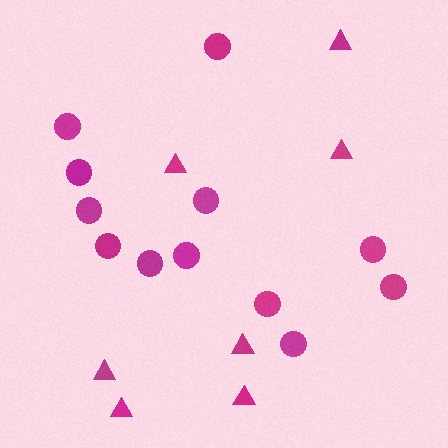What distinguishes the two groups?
There are 2 groups: one group of circles (12) and one group of triangles (7).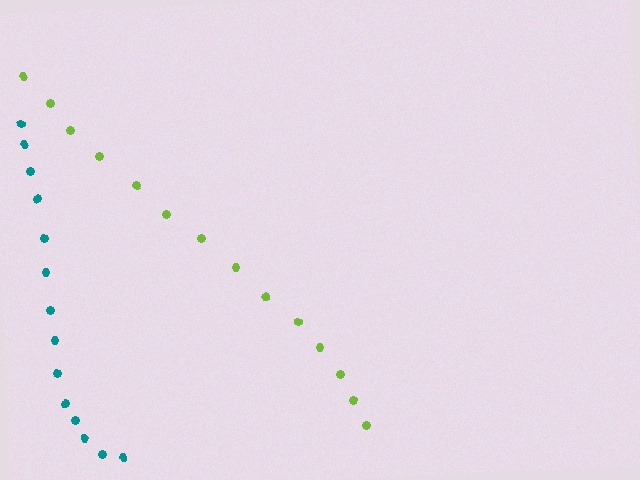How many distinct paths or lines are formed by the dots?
There are 2 distinct paths.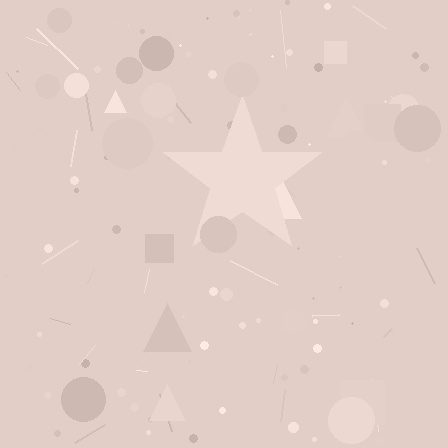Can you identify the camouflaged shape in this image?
The camouflaged shape is a star.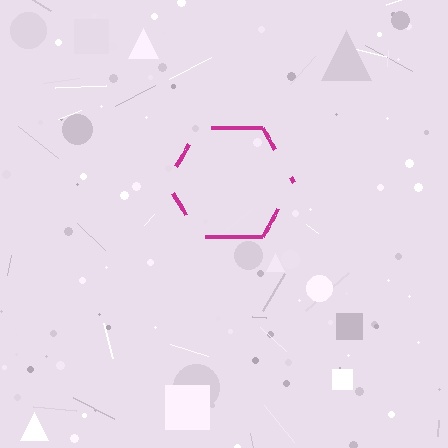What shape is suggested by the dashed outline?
The dashed outline suggests a hexagon.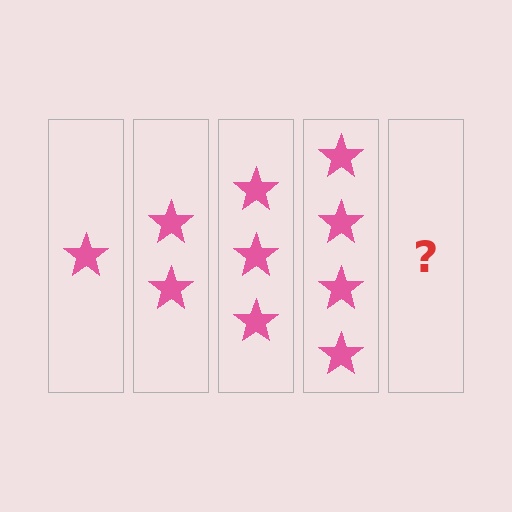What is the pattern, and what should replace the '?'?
The pattern is that each step adds one more star. The '?' should be 5 stars.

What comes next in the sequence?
The next element should be 5 stars.